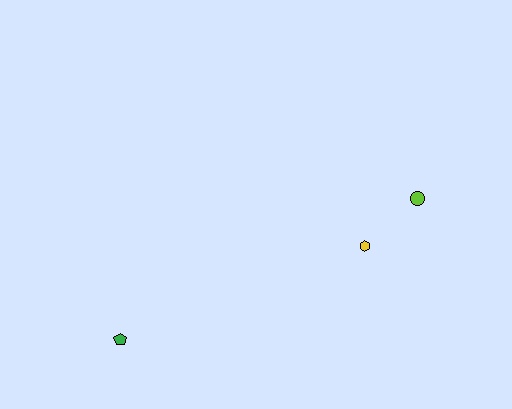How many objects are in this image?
There are 3 objects.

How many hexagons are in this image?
There is 1 hexagon.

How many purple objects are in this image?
There are no purple objects.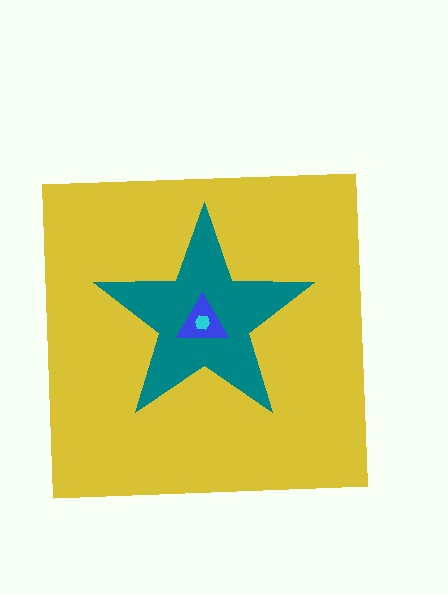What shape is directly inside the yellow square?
The teal star.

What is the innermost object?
The cyan hexagon.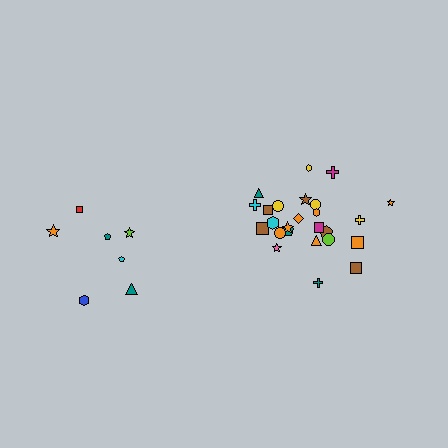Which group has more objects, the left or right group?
The right group.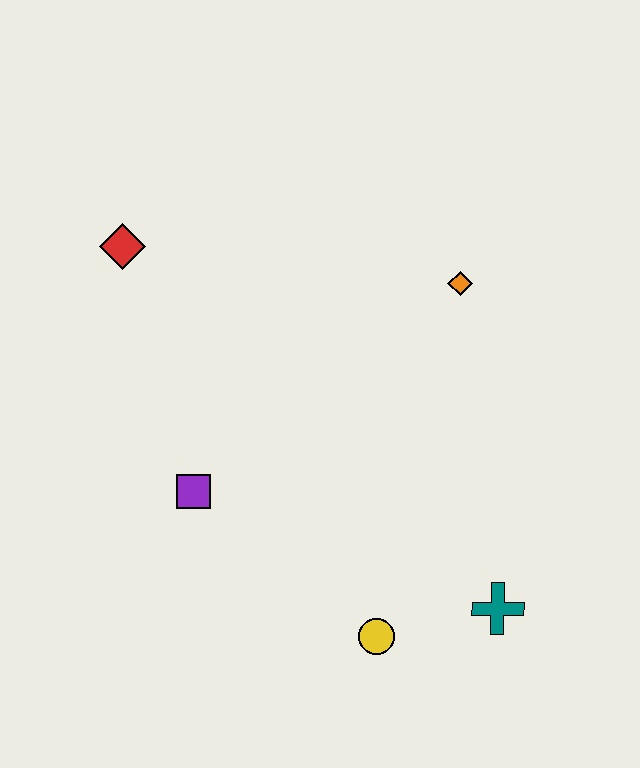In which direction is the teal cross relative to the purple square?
The teal cross is to the right of the purple square.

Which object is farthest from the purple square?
The orange diamond is farthest from the purple square.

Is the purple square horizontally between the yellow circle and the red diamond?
Yes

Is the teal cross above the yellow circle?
Yes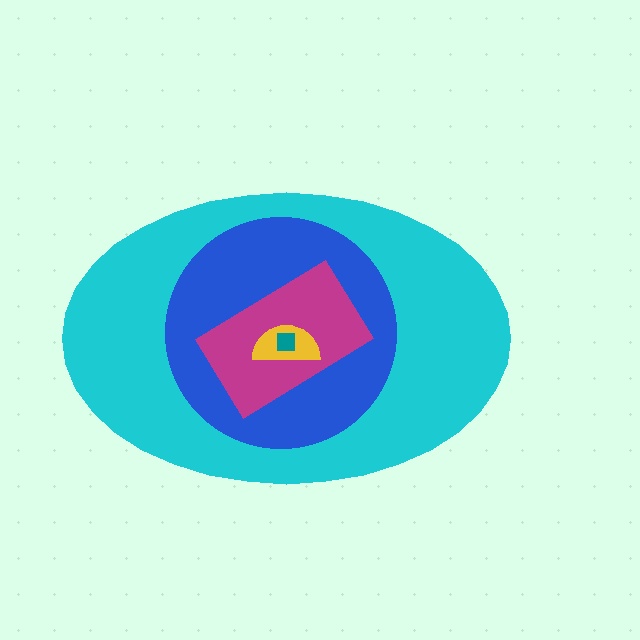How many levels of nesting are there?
5.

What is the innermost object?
The teal square.